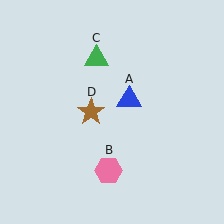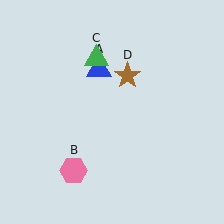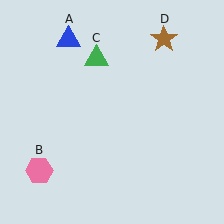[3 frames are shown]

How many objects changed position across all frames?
3 objects changed position: blue triangle (object A), pink hexagon (object B), brown star (object D).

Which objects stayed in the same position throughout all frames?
Green triangle (object C) remained stationary.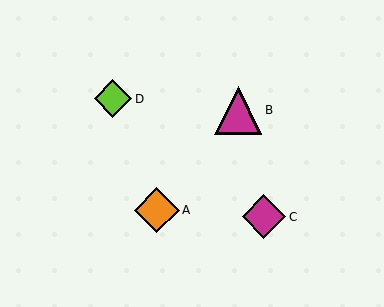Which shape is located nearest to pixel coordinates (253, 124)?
The magenta triangle (labeled B) at (238, 110) is nearest to that location.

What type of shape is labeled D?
Shape D is a lime diamond.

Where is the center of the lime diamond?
The center of the lime diamond is at (113, 99).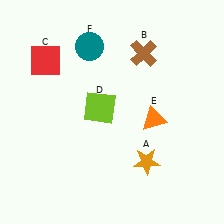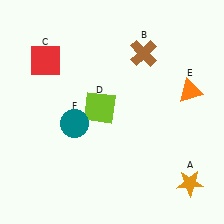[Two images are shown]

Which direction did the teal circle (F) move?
The teal circle (F) moved down.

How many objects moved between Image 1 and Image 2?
3 objects moved between the two images.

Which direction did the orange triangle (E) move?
The orange triangle (E) moved right.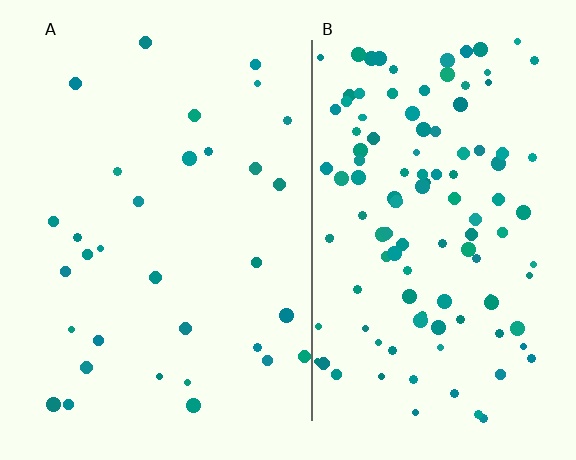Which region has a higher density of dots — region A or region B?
B (the right).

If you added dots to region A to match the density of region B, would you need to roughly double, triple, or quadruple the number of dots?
Approximately quadruple.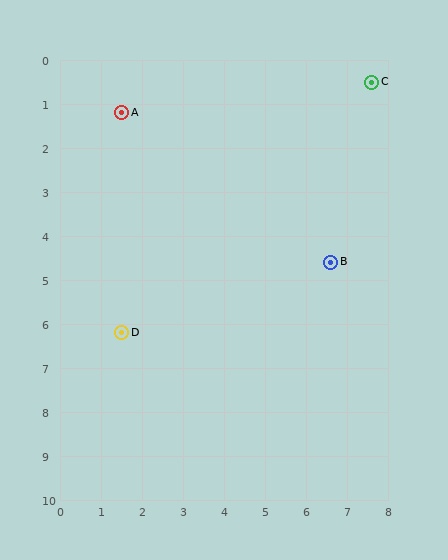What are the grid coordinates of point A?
Point A is at approximately (1.5, 1.2).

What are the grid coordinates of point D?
Point D is at approximately (1.5, 6.2).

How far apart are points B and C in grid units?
Points B and C are about 4.2 grid units apart.